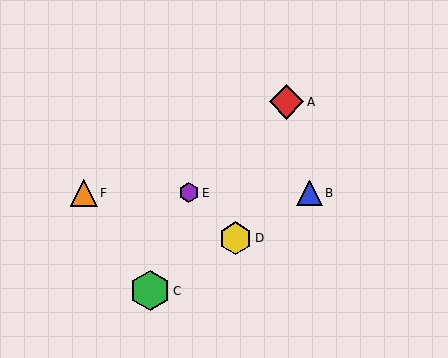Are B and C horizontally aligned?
No, B is at y≈193 and C is at y≈291.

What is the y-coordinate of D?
Object D is at y≈238.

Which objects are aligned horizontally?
Objects B, E, F are aligned horizontally.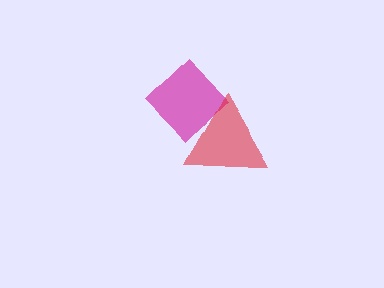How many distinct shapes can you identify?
There are 2 distinct shapes: a magenta diamond, a red triangle.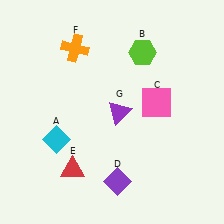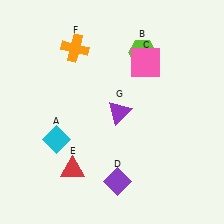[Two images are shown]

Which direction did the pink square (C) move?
The pink square (C) moved up.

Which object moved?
The pink square (C) moved up.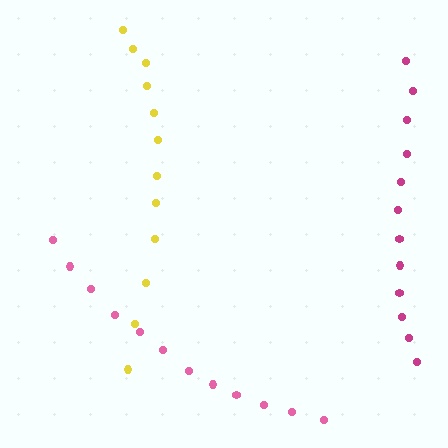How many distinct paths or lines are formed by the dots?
There are 3 distinct paths.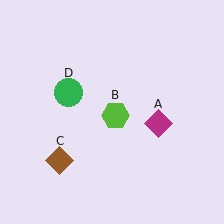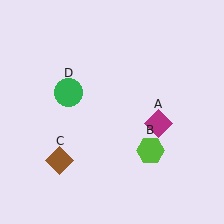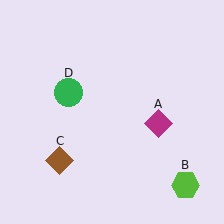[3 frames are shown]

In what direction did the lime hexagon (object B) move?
The lime hexagon (object B) moved down and to the right.